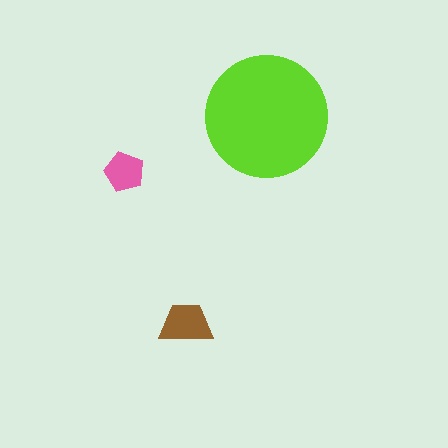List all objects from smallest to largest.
The pink pentagon, the brown trapezoid, the lime circle.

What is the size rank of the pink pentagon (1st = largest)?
3rd.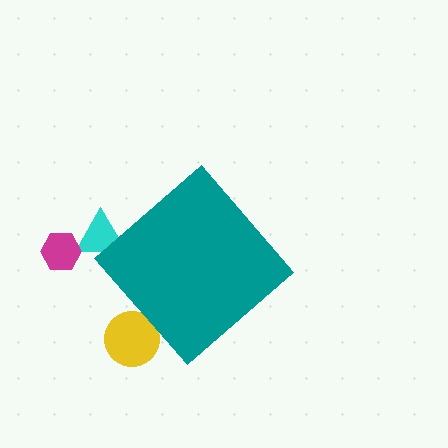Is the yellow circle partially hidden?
Yes, the yellow circle is partially hidden behind the teal diamond.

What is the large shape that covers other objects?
A teal diamond.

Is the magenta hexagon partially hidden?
No, the magenta hexagon is fully visible.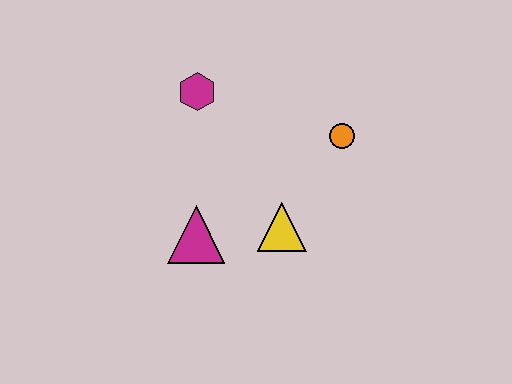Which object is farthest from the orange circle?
The magenta triangle is farthest from the orange circle.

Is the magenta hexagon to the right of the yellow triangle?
No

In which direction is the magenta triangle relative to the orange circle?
The magenta triangle is to the left of the orange circle.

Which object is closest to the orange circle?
The yellow triangle is closest to the orange circle.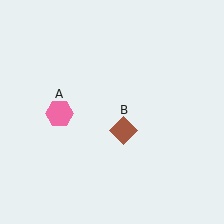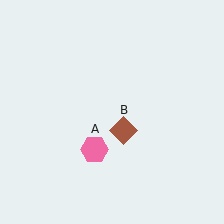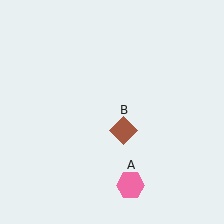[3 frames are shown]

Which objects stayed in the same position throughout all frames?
Brown diamond (object B) remained stationary.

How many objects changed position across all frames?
1 object changed position: pink hexagon (object A).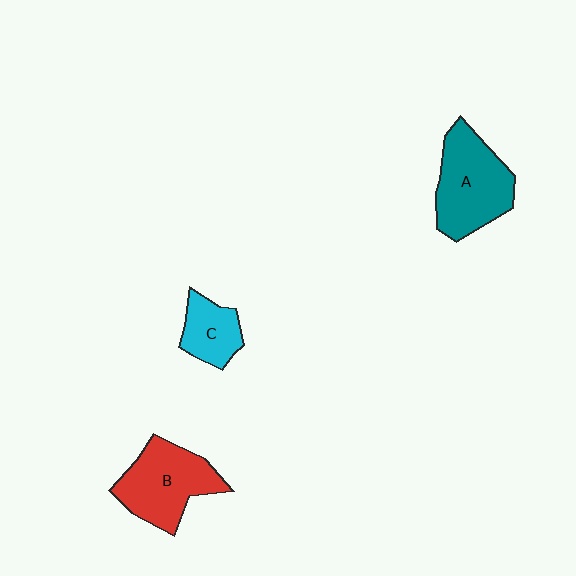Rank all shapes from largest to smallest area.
From largest to smallest: A (teal), B (red), C (cyan).